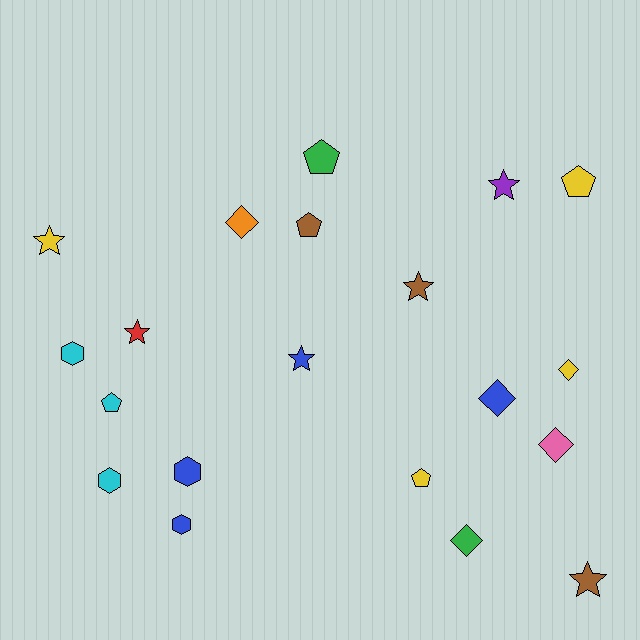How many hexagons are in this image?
There are 4 hexagons.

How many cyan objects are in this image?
There are 3 cyan objects.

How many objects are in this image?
There are 20 objects.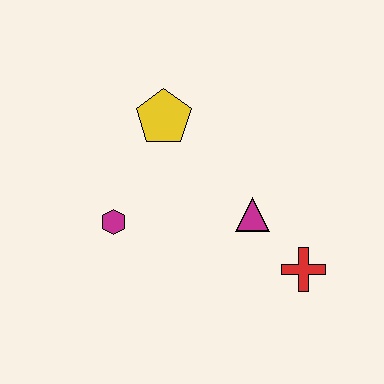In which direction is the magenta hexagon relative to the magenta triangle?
The magenta hexagon is to the left of the magenta triangle.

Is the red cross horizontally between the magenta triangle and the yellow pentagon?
No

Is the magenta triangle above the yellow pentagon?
No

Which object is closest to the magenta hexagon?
The yellow pentagon is closest to the magenta hexagon.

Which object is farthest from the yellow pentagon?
The red cross is farthest from the yellow pentagon.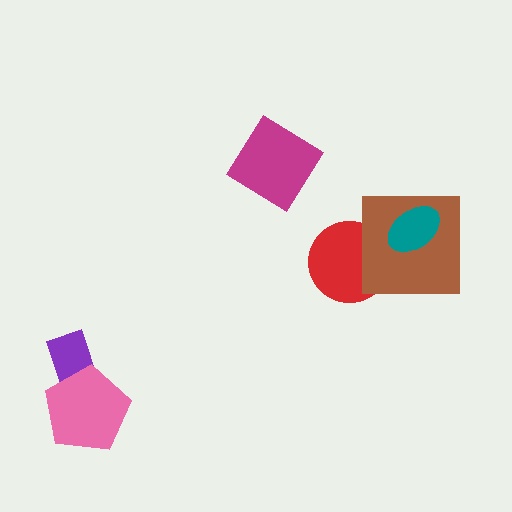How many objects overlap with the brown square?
2 objects overlap with the brown square.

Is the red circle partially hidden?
Yes, it is partially covered by another shape.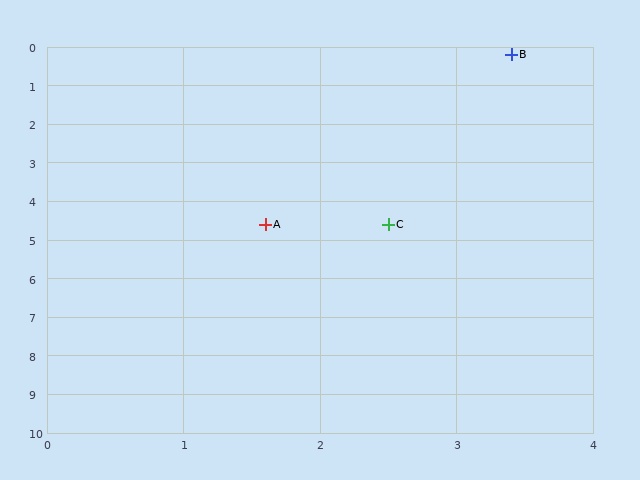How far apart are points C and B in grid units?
Points C and B are about 4.5 grid units apart.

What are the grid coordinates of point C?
Point C is at approximately (2.5, 4.6).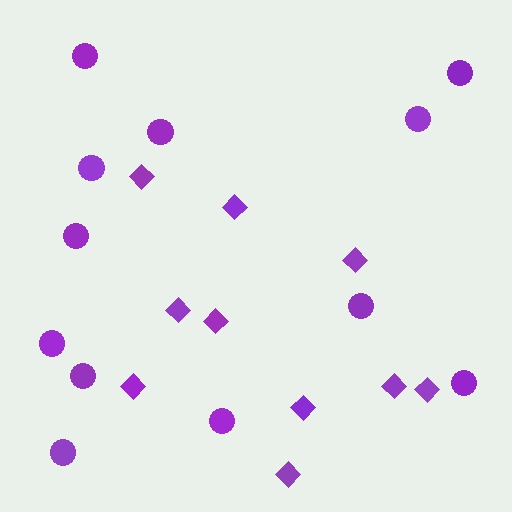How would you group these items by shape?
There are 2 groups: one group of diamonds (10) and one group of circles (12).